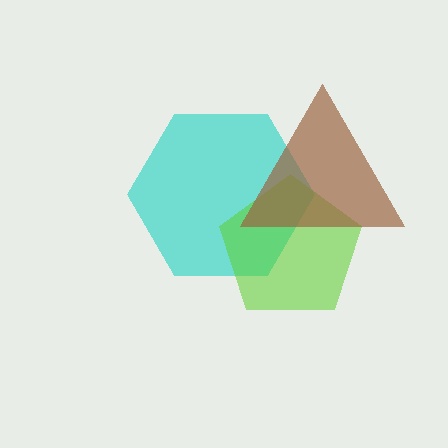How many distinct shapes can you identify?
There are 3 distinct shapes: a cyan hexagon, a lime pentagon, a brown triangle.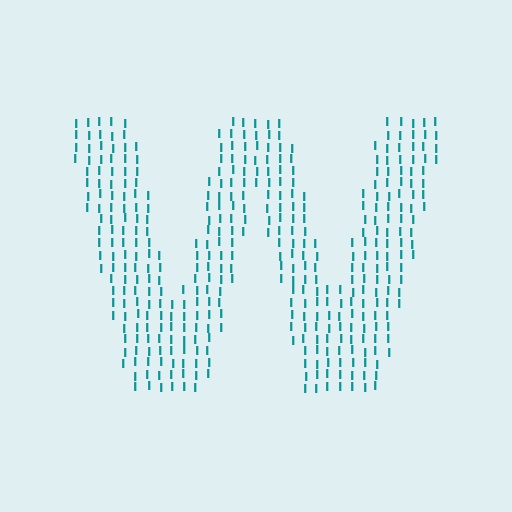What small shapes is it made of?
It is made of small letter I's.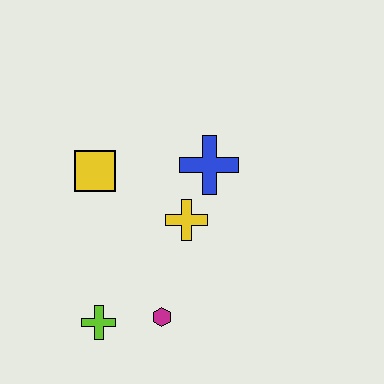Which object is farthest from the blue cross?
The lime cross is farthest from the blue cross.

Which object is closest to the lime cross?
The magenta hexagon is closest to the lime cross.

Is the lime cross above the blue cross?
No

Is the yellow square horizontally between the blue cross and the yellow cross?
No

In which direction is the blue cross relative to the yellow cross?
The blue cross is above the yellow cross.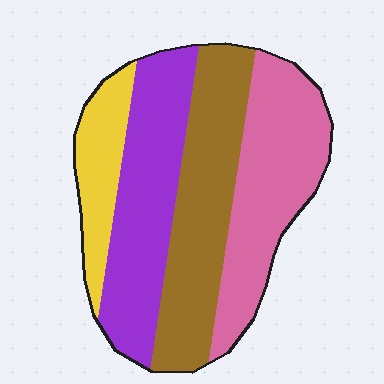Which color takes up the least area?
Yellow, at roughly 15%.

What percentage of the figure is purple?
Purple covers 28% of the figure.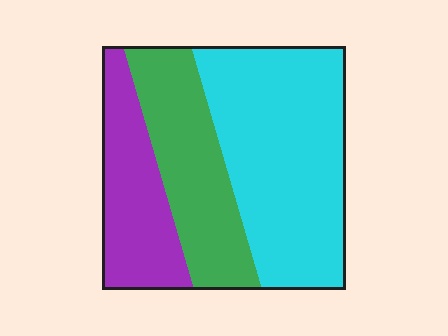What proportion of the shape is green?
Green covers about 30% of the shape.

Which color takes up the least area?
Purple, at roughly 25%.